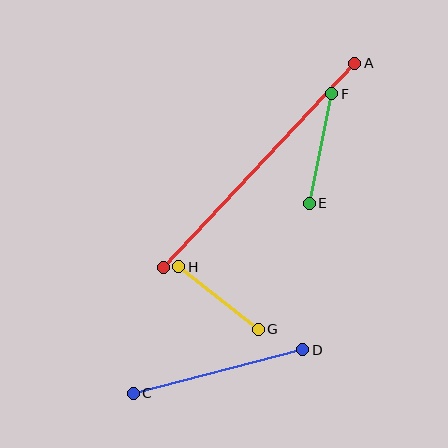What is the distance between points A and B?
The distance is approximately 279 pixels.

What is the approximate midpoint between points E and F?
The midpoint is at approximately (321, 149) pixels.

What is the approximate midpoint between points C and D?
The midpoint is at approximately (218, 372) pixels.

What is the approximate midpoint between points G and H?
The midpoint is at approximately (218, 298) pixels.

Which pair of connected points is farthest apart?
Points A and B are farthest apart.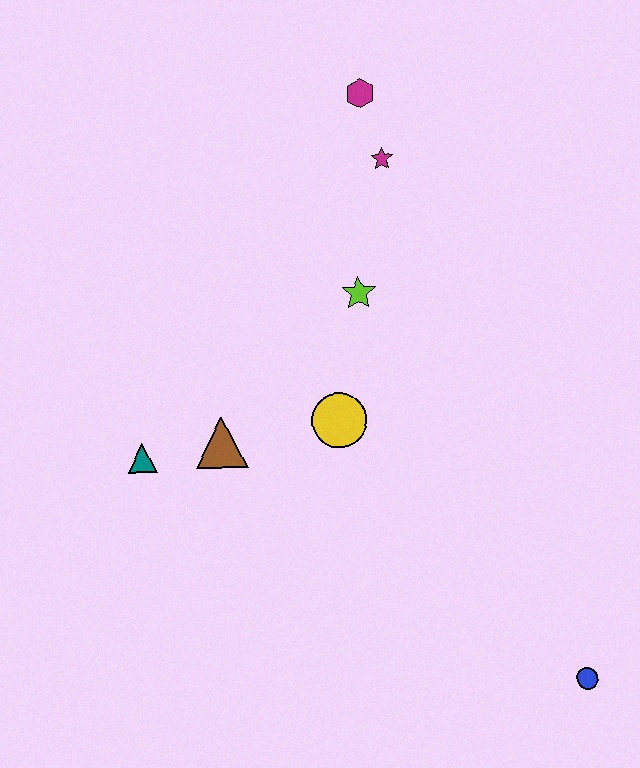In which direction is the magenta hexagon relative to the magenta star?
The magenta hexagon is above the magenta star.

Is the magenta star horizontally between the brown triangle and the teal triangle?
No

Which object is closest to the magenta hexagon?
The magenta star is closest to the magenta hexagon.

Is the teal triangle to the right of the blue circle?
No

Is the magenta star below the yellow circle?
No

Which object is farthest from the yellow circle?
The blue circle is farthest from the yellow circle.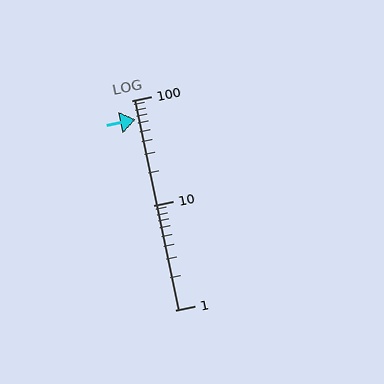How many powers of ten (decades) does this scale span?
The scale spans 2 decades, from 1 to 100.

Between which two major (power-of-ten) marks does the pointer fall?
The pointer is between 10 and 100.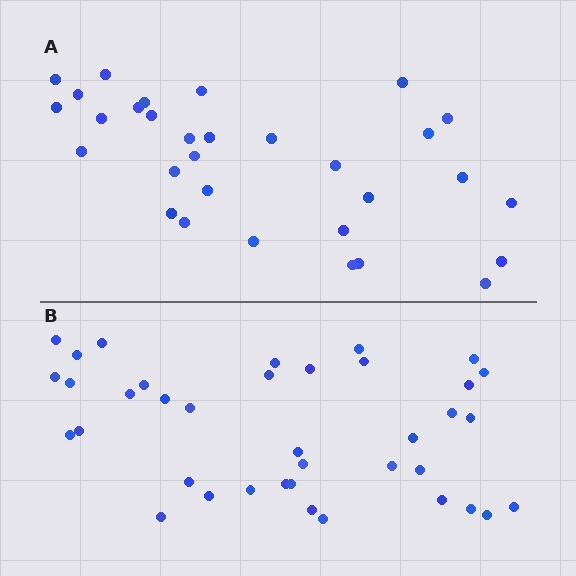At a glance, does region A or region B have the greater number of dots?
Region B (the bottom region) has more dots.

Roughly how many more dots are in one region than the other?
Region B has roughly 8 or so more dots than region A.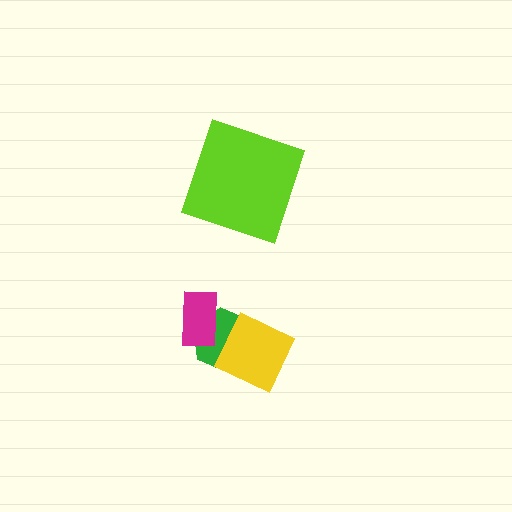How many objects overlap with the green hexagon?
2 objects overlap with the green hexagon.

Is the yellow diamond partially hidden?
No, no other shape covers it.